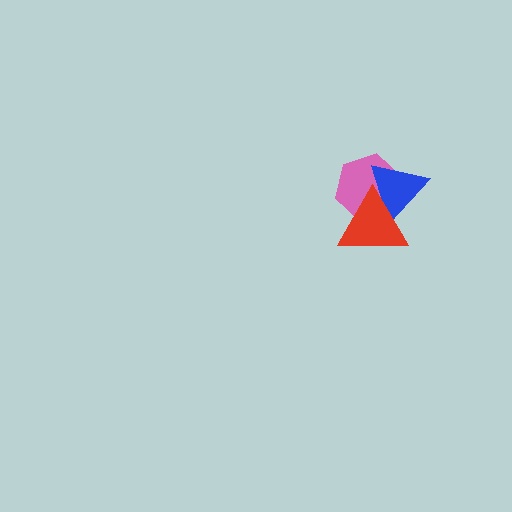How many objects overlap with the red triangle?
2 objects overlap with the red triangle.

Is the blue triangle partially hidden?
Yes, it is partially covered by another shape.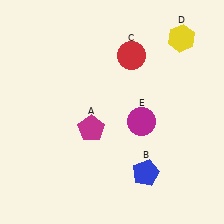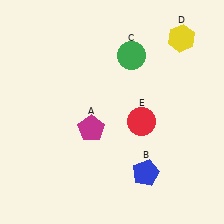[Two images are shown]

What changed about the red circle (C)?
In Image 1, C is red. In Image 2, it changed to green.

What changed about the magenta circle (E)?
In Image 1, E is magenta. In Image 2, it changed to red.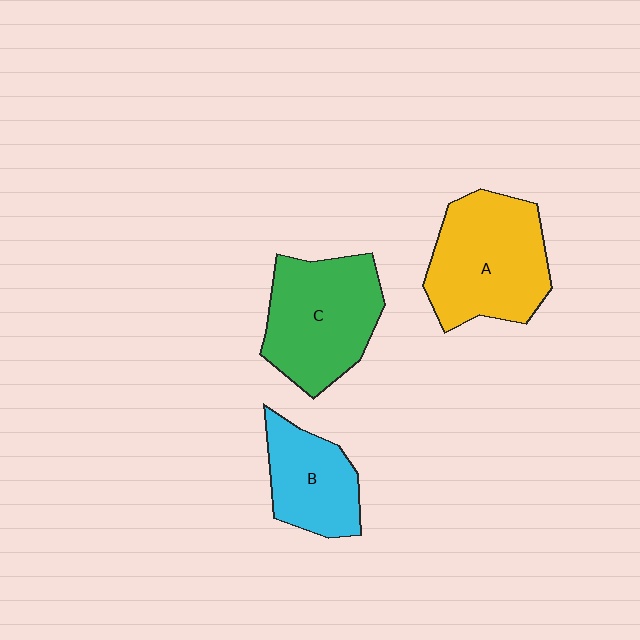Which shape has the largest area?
Shape A (yellow).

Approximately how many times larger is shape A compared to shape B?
Approximately 1.6 times.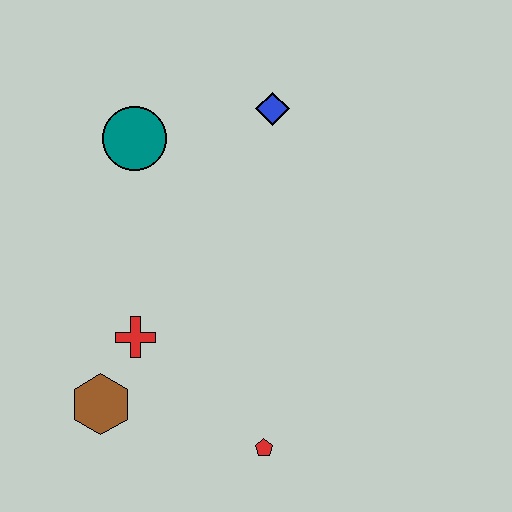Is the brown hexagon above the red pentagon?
Yes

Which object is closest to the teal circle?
The blue diamond is closest to the teal circle.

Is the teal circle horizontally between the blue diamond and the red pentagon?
No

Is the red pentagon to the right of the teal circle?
Yes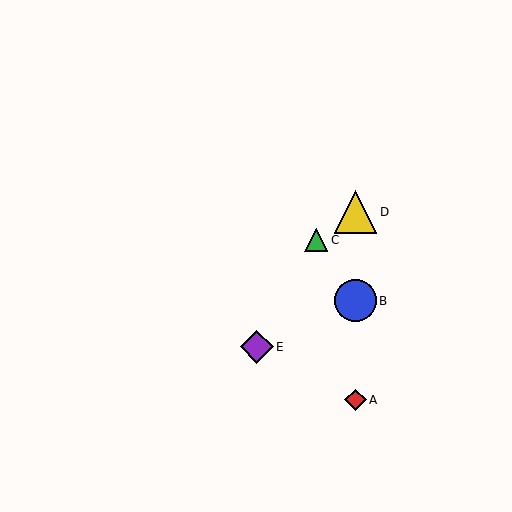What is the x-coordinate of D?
Object D is at x≈356.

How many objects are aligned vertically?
3 objects (A, B, D) are aligned vertically.